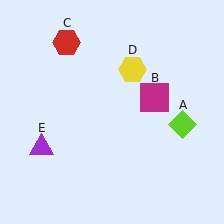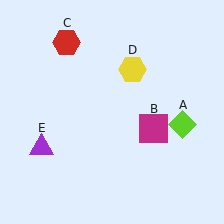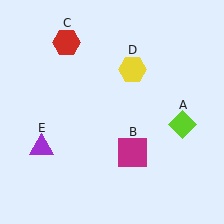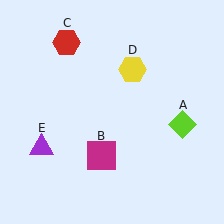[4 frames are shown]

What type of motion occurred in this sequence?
The magenta square (object B) rotated clockwise around the center of the scene.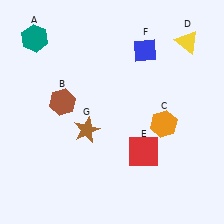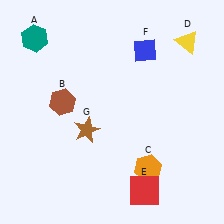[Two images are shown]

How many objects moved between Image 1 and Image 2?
2 objects moved between the two images.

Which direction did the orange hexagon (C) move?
The orange hexagon (C) moved down.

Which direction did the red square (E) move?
The red square (E) moved down.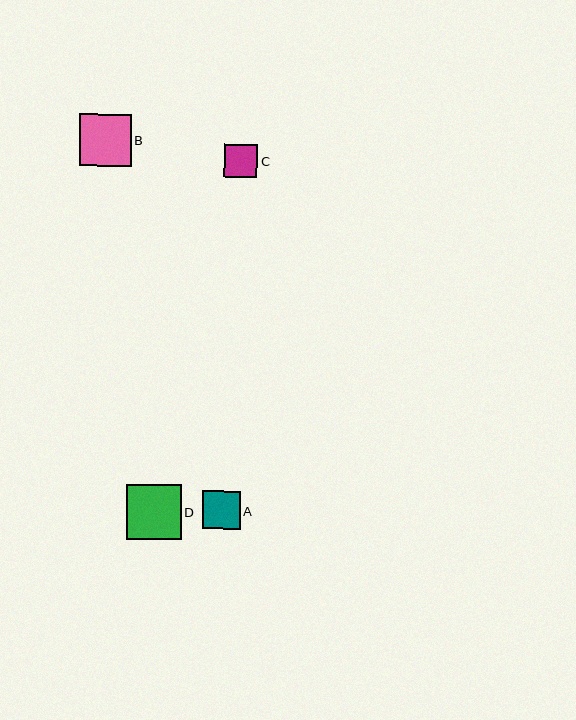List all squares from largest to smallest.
From largest to smallest: D, B, A, C.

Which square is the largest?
Square D is the largest with a size of approximately 55 pixels.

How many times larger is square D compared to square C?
Square D is approximately 1.7 times the size of square C.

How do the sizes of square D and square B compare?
Square D and square B are approximately the same size.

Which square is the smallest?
Square C is the smallest with a size of approximately 33 pixels.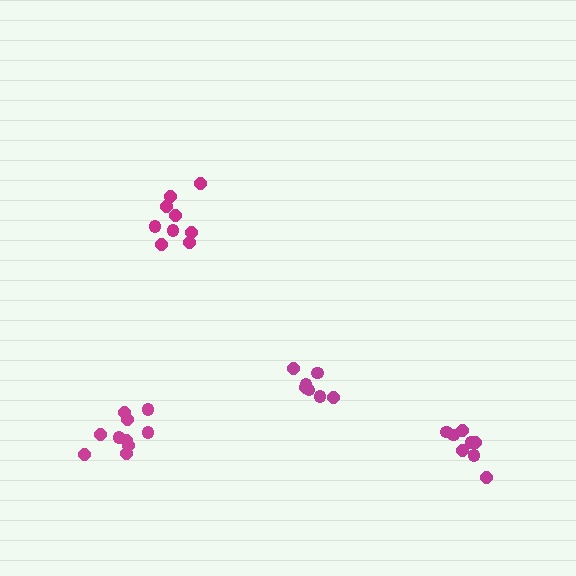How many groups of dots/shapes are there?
There are 4 groups.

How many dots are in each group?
Group 1: 7 dots, Group 2: 9 dots, Group 3: 10 dots, Group 4: 8 dots (34 total).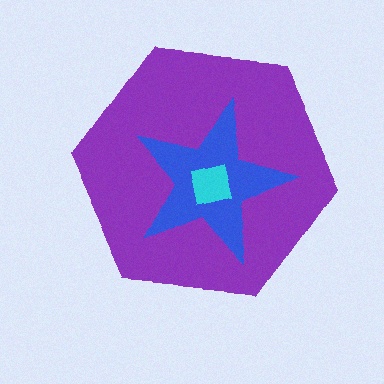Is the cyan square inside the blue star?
Yes.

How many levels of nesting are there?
3.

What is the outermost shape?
The purple hexagon.